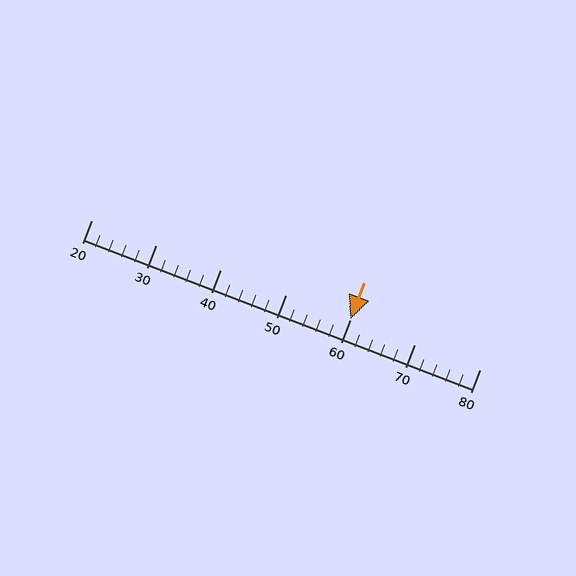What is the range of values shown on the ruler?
The ruler shows values from 20 to 80.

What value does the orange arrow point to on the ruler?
The orange arrow points to approximately 60.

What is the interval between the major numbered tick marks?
The major tick marks are spaced 10 units apart.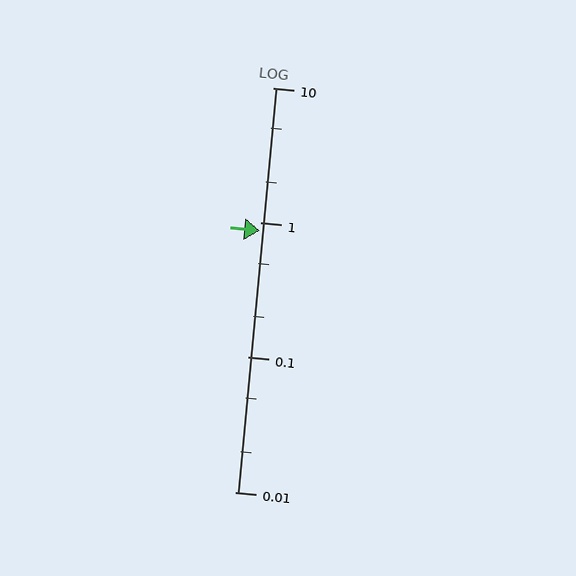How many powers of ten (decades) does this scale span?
The scale spans 3 decades, from 0.01 to 10.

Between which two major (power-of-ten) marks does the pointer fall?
The pointer is between 0.1 and 1.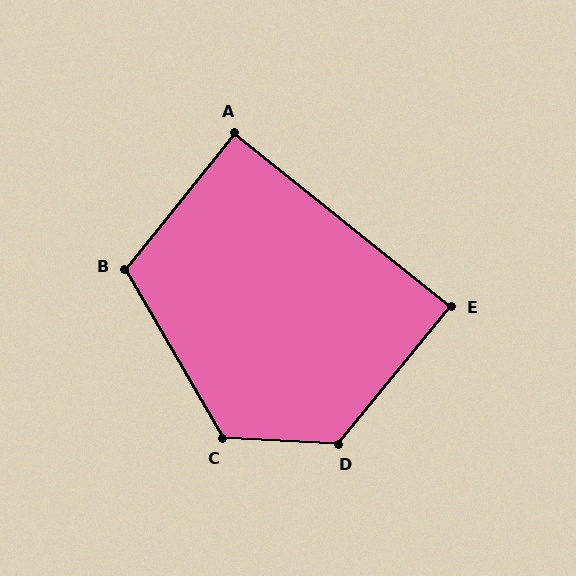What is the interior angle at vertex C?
Approximately 123 degrees (obtuse).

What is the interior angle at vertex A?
Approximately 90 degrees (approximately right).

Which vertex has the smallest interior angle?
E, at approximately 90 degrees.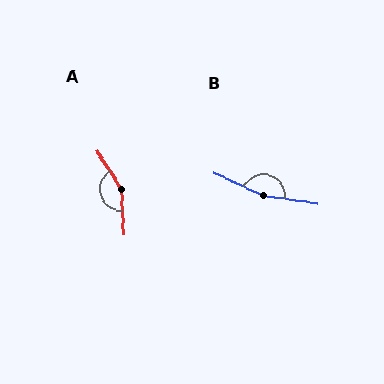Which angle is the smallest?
A, at approximately 151 degrees.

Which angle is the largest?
B, at approximately 164 degrees.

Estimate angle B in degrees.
Approximately 164 degrees.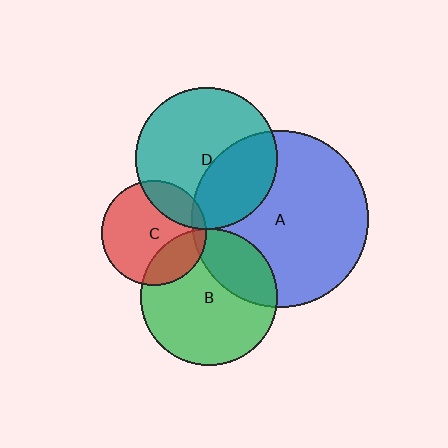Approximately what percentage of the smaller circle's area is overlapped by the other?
Approximately 35%.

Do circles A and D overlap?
Yes.